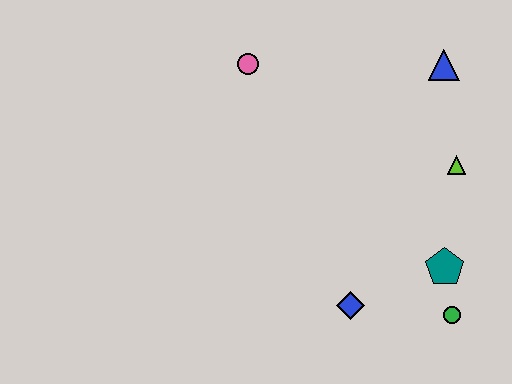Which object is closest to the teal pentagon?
The green circle is closest to the teal pentagon.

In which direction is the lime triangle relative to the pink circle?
The lime triangle is to the right of the pink circle.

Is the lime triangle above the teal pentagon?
Yes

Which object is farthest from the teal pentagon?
The pink circle is farthest from the teal pentagon.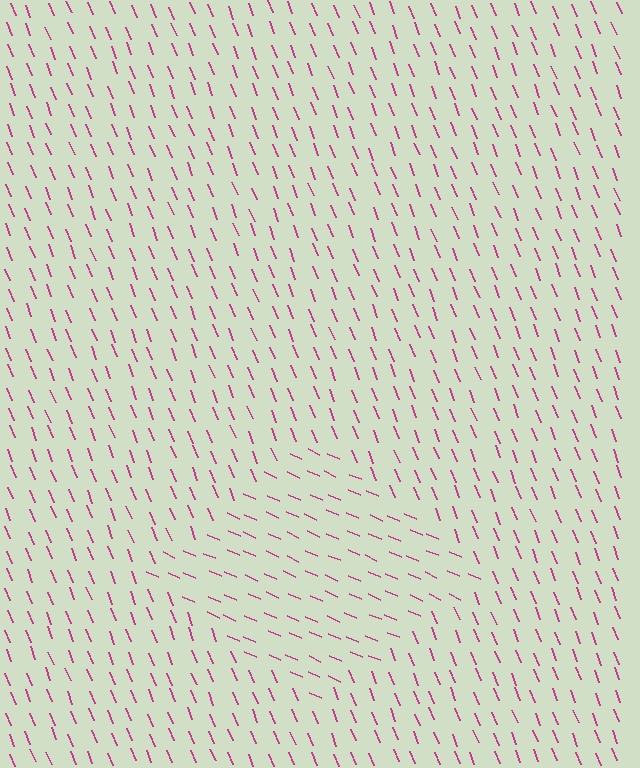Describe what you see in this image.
The image is filled with small magenta line segments. A diamond region in the image has lines oriented differently from the surrounding lines, creating a visible texture boundary.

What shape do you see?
I see a diamond.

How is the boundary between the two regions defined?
The boundary is defined purely by a change in line orientation (approximately 45 degrees difference). All lines are the same color and thickness.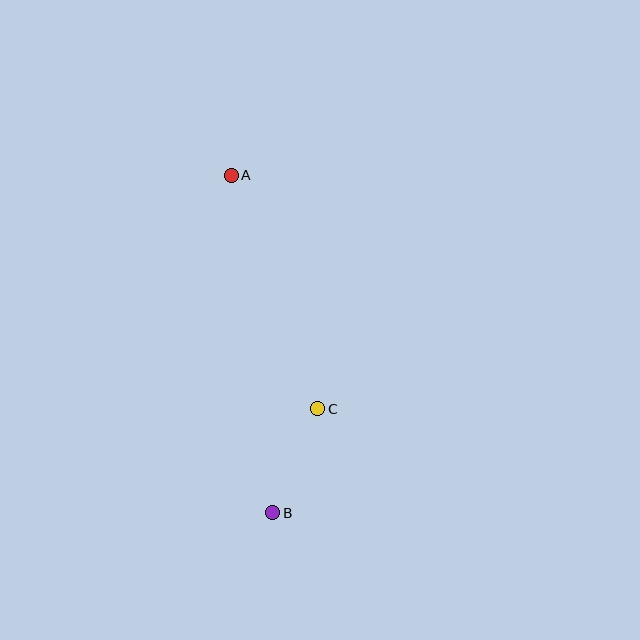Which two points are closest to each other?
Points B and C are closest to each other.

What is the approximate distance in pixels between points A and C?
The distance between A and C is approximately 249 pixels.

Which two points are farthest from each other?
Points A and B are farthest from each other.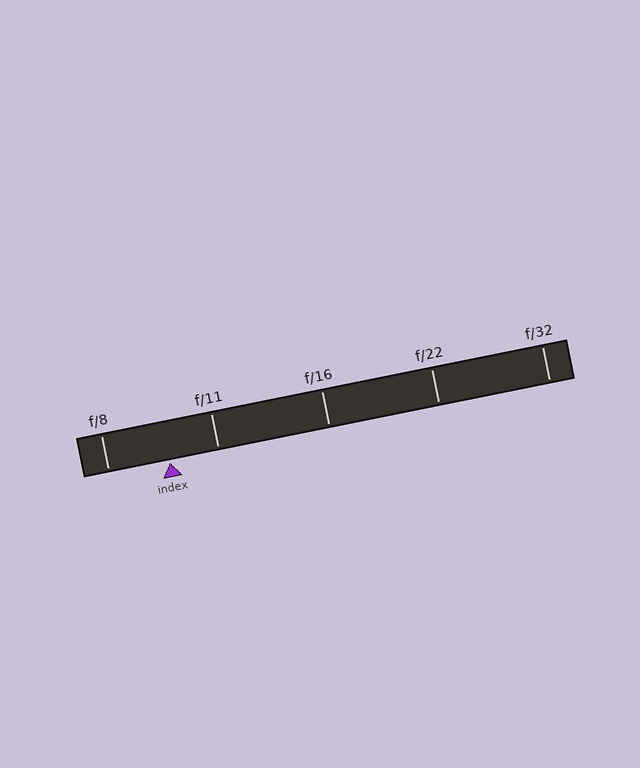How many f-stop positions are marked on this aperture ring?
There are 5 f-stop positions marked.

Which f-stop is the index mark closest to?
The index mark is closest to f/11.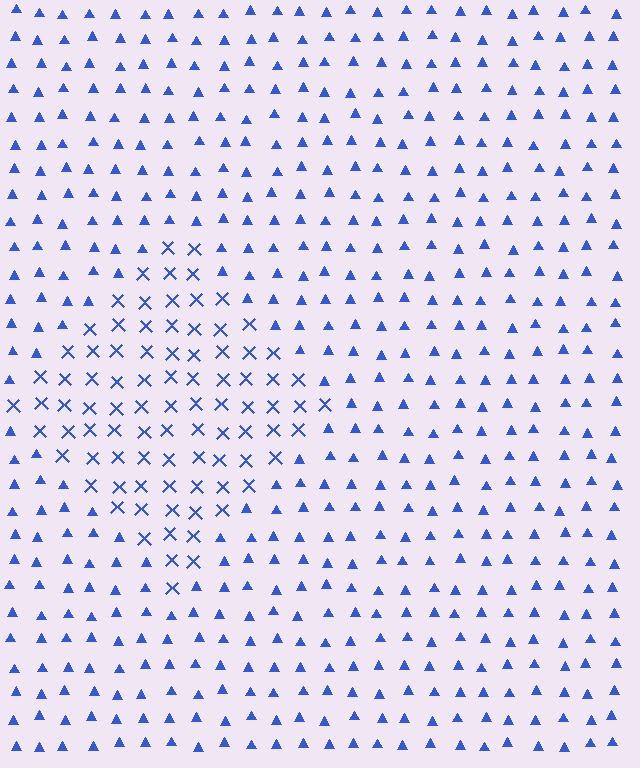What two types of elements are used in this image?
The image uses X marks inside the diamond region and triangles outside it.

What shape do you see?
I see a diamond.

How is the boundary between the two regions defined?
The boundary is defined by a change in element shape: X marks inside vs. triangles outside. All elements share the same color and spacing.